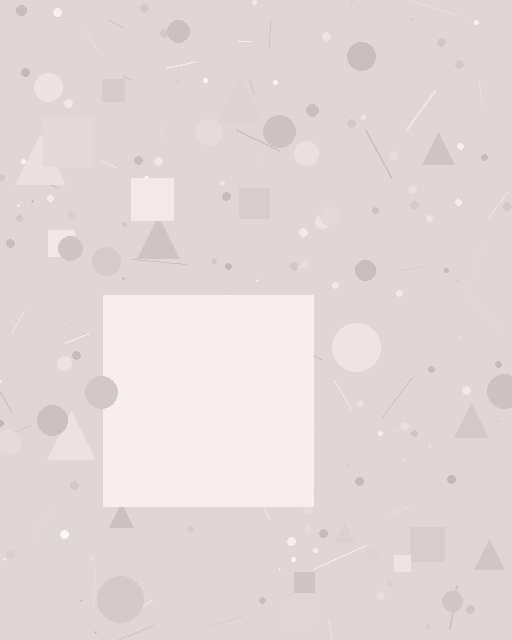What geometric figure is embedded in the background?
A square is embedded in the background.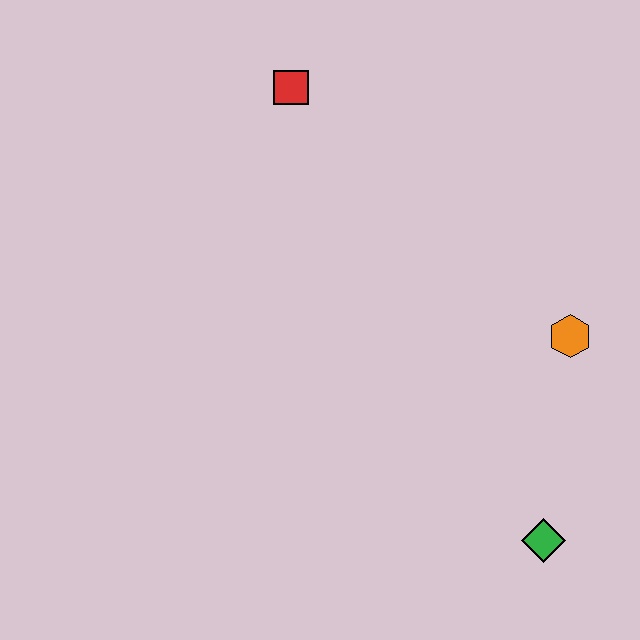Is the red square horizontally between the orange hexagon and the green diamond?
No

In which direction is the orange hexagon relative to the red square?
The orange hexagon is to the right of the red square.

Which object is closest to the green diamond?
The orange hexagon is closest to the green diamond.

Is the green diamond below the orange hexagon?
Yes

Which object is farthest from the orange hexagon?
The red square is farthest from the orange hexagon.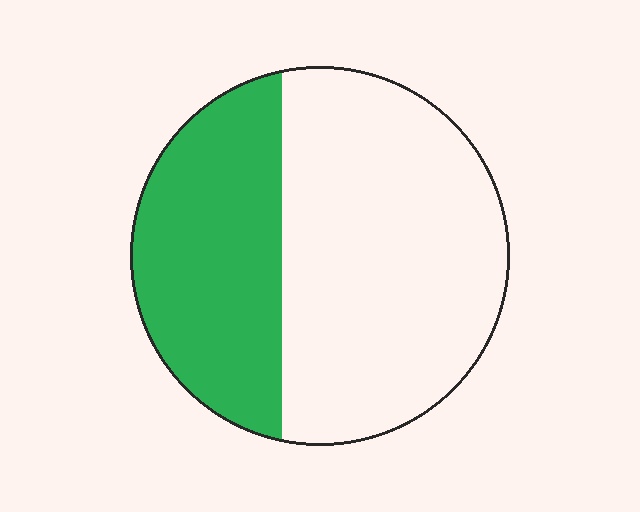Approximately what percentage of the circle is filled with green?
Approximately 35%.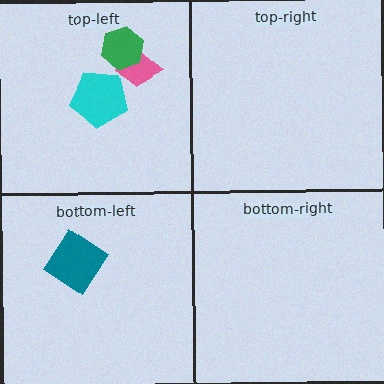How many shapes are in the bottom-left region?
1.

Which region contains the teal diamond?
The bottom-left region.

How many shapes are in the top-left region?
3.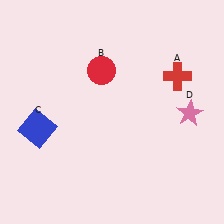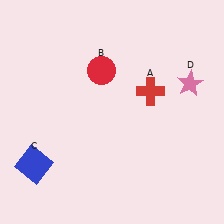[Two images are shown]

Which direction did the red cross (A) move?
The red cross (A) moved left.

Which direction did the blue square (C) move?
The blue square (C) moved down.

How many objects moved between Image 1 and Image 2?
3 objects moved between the two images.